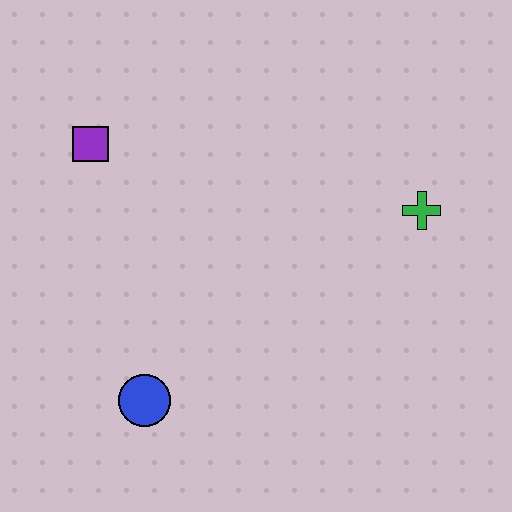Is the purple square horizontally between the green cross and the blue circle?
No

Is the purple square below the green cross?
No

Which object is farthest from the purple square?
The green cross is farthest from the purple square.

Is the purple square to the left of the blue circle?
Yes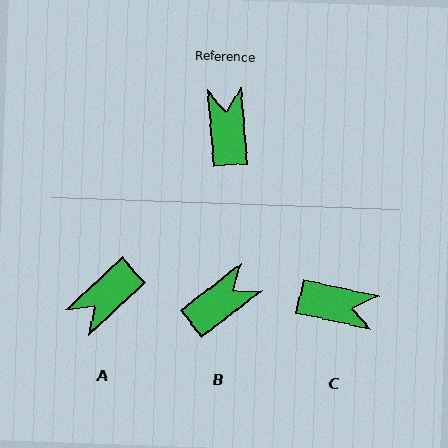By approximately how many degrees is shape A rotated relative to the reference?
Approximately 128 degrees counter-clockwise.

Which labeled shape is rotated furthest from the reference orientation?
A, about 128 degrees away.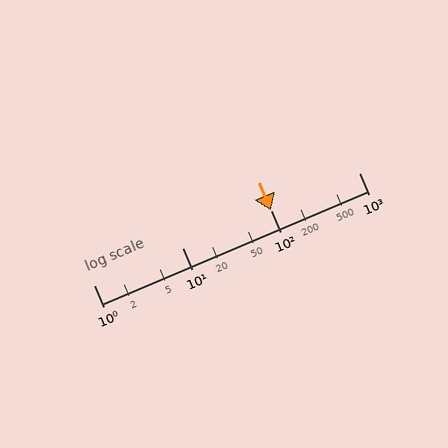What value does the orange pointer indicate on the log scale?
The pointer indicates approximately 100.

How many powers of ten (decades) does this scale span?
The scale spans 3 decades, from 1 to 1000.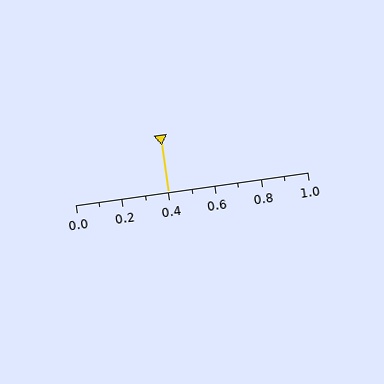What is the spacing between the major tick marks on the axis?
The major ticks are spaced 0.2 apart.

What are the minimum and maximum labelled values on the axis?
The axis runs from 0.0 to 1.0.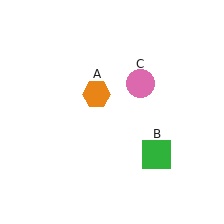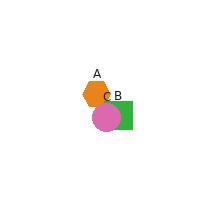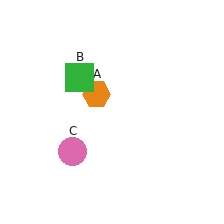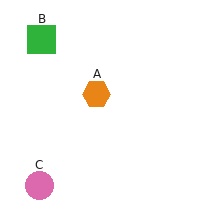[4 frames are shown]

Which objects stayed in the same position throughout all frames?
Orange hexagon (object A) remained stationary.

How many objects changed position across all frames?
2 objects changed position: green square (object B), pink circle (object C).